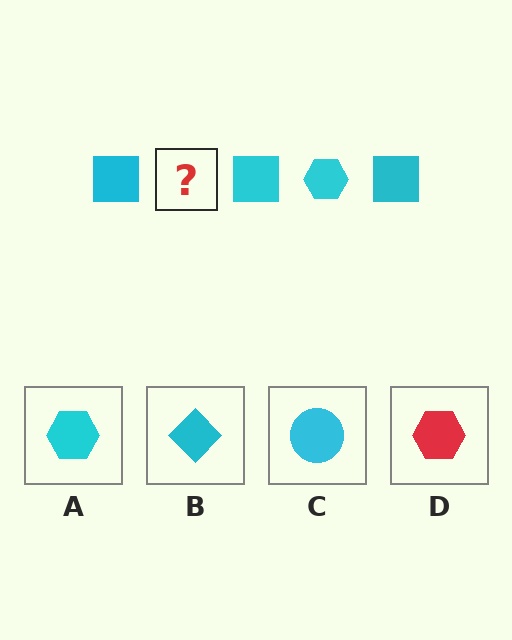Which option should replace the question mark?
Option A.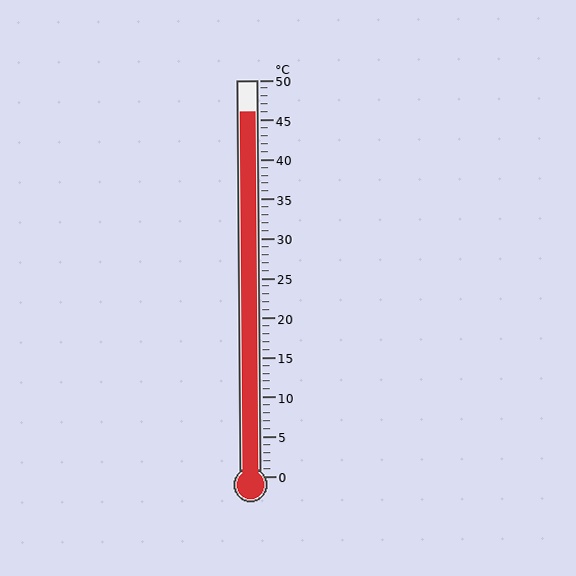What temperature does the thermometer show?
The thermometer shows approximately 46°C.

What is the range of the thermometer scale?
The thermometer scale ranges from 0°C to 50°C.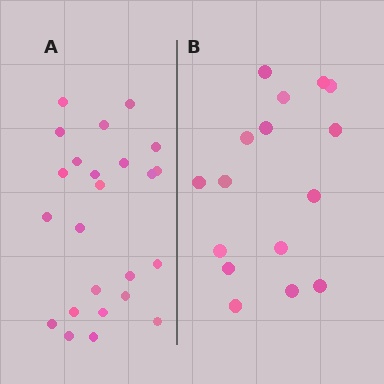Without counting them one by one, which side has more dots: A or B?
Region A (the left region) has more dots.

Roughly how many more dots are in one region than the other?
Region A has roughly 8 or so more dots than region B.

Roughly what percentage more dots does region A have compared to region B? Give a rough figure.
About 50% more.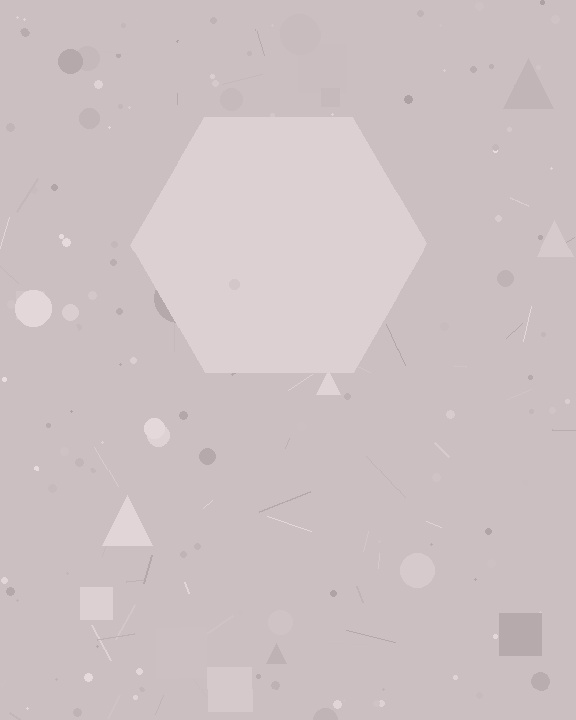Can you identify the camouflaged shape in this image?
The camouflaged shape is a hexagon.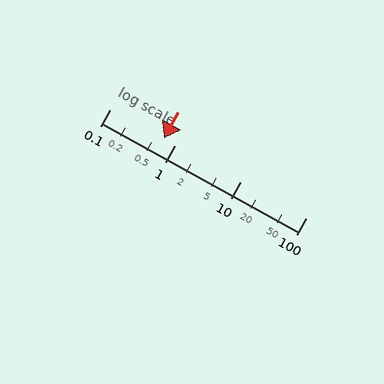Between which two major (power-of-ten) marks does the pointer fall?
The pointer is between 0.1 and 1.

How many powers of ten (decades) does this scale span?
The scale spans 3 decades, from 0.1 to 100.